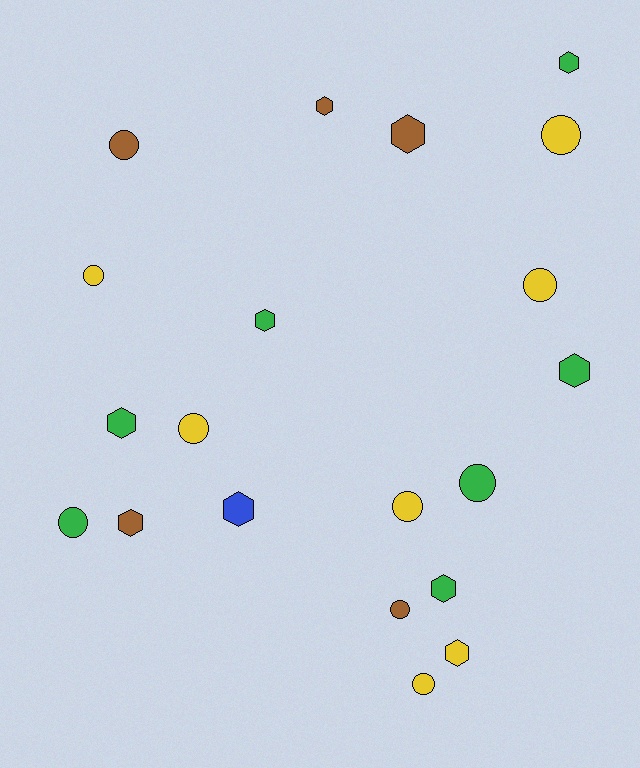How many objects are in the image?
There are 20 objects.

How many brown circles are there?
There are 2 brown circles.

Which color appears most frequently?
Green, with 7 objects.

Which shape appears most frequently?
Circle, with 10 objects.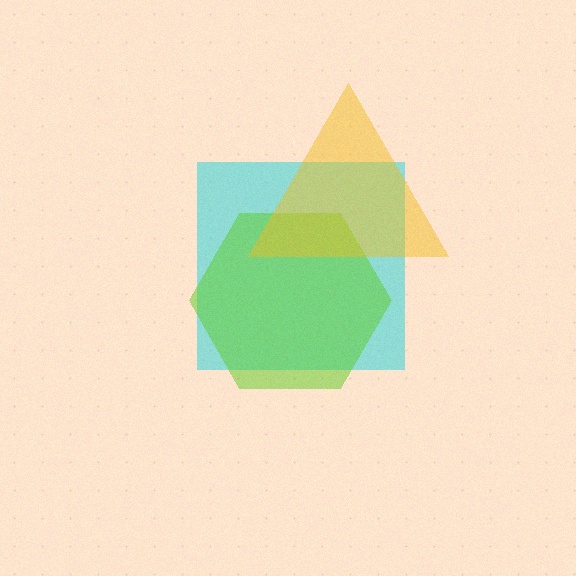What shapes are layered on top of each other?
The layered shapes are: a cyan square, a lime hexagon, a yellow triangle.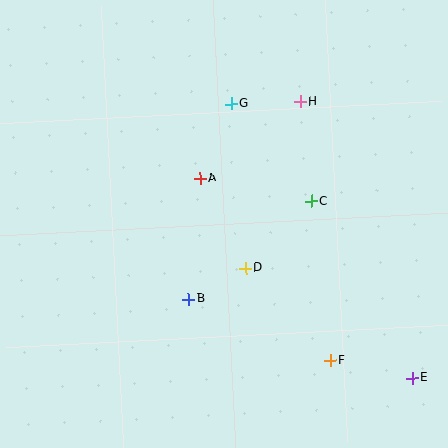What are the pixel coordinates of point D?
Point D is at (245, 268).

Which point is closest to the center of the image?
Point D at (245, 268) is closest to the center.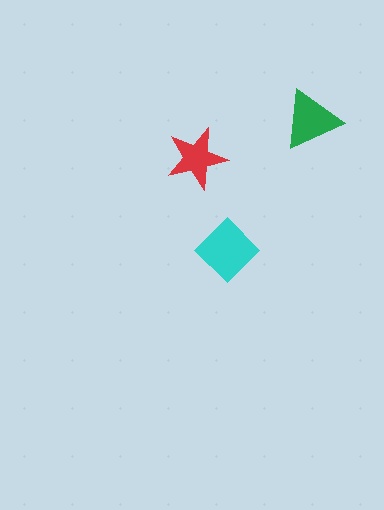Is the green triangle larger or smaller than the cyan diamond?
Smaller.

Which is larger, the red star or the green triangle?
The green triangle.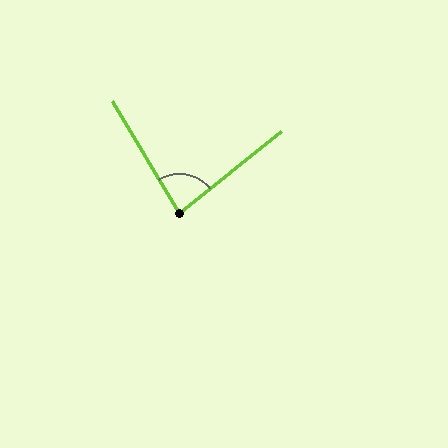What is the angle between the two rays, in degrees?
Approximately 82 degrees.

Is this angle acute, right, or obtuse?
It is acute.